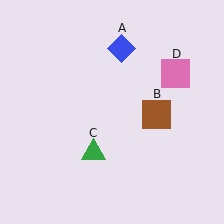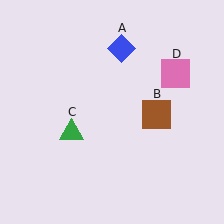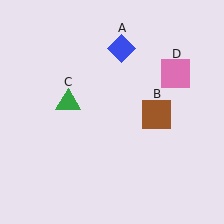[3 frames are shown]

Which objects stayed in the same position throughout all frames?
Blue diamond (object A) and brown square (object B) and pink square (object D) remained stationary.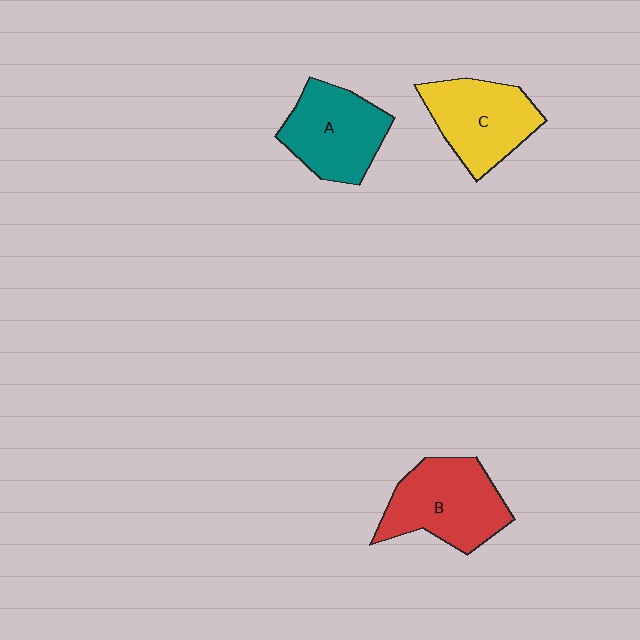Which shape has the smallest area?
Shape C (yellow).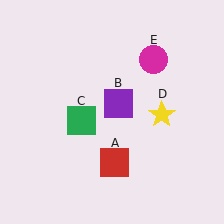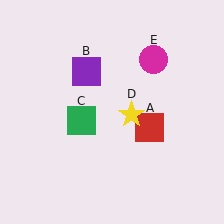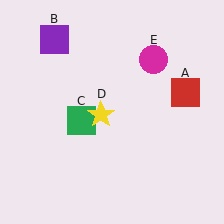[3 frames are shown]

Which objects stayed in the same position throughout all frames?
Green square (object C) and magenta circle (object E) remained stationary.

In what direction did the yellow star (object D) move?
The yellow star (object D) moved left.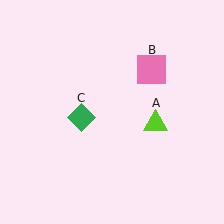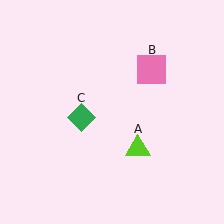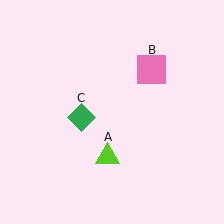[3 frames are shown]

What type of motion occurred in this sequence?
The lime triangle (object A) rotated clockwise around the center of the scene.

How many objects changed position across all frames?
1 object changed position: lime triangle (object A).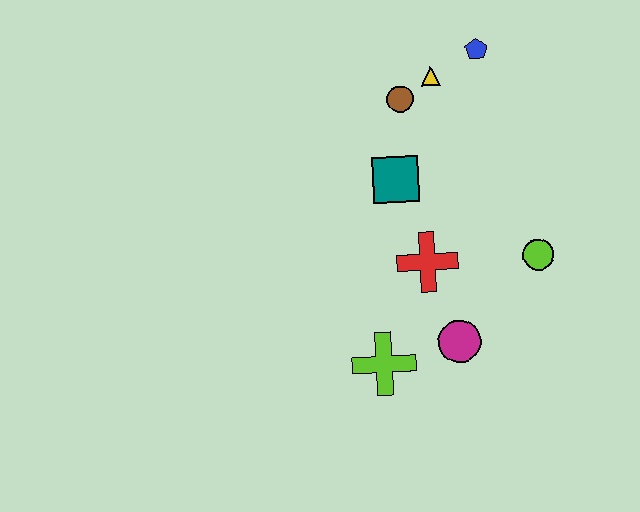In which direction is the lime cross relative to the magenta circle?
The lime cross is to the left of the magenta circle.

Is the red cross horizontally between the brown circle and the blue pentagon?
Yes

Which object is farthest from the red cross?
The blue pentagon is farthest from the red cross.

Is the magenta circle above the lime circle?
No